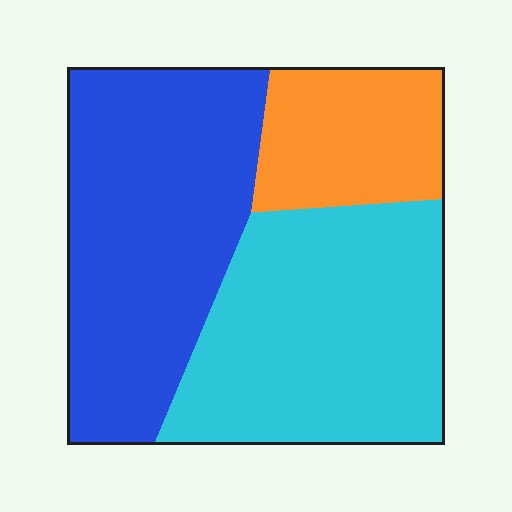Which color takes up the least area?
Orange, at roughly 20%.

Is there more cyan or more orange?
Cyan.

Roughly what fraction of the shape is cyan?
Cyan covers roughly 40% of the shape.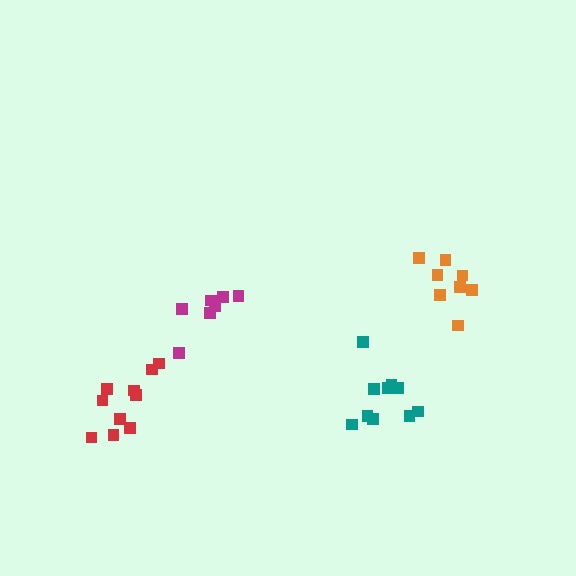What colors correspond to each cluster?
The clusters are colored: magenta, orange, teal, red.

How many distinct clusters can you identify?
There are 4 distinct clusters.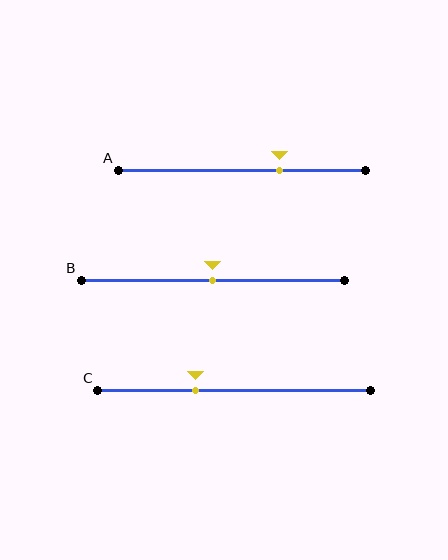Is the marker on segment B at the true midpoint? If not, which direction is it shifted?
Yes, the marker on segment B is at the true midpoint.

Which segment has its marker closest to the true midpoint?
Segment B has its marker closest to the true midpoint.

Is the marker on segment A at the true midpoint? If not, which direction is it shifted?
No, the marker on segment A is shifted to the right by about 15% of the segment length.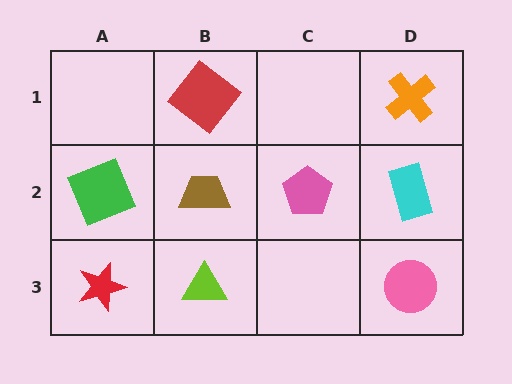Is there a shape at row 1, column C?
No, that cell is empty.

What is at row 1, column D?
An orange cross.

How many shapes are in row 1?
2 shapes.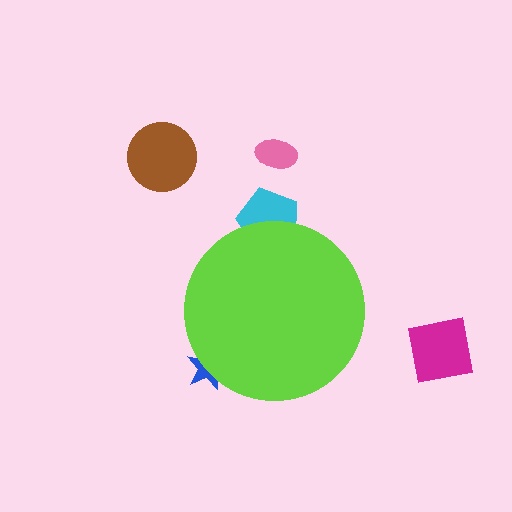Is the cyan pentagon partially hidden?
Yes, the cyan pentagon is partially hidden behind the lime circle.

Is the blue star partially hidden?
Yes, the blue star is partially hidden behind the lime circle.